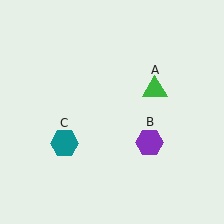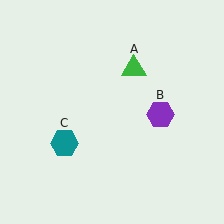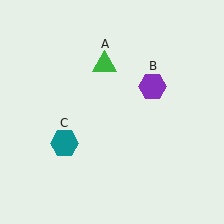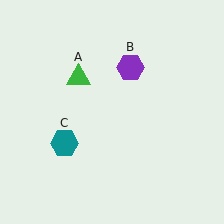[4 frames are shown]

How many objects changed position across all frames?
2 objects changed position: green triangle (object A), purple hexagon (object B).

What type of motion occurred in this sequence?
The green triangle (object A), purple hexagon (object B) rotated counterclockwise around the center of the scene.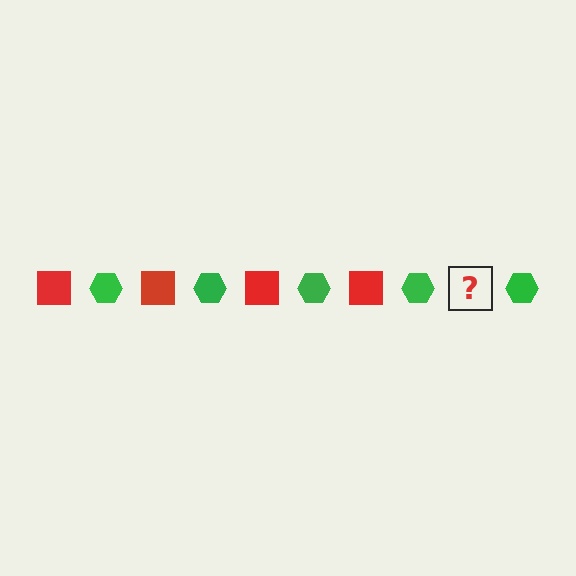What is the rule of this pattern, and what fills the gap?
The rule is that the pattern alternates between red square and green hexagon. The gap should be filled with a red square.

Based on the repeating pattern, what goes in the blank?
The blank should be a red square.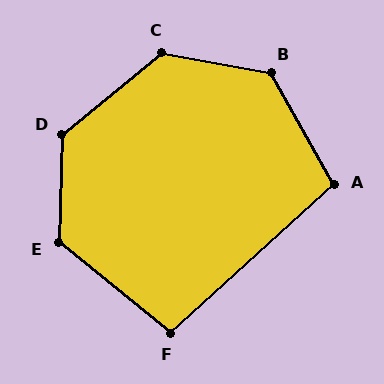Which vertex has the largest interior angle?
D, at approximately 131 degrees.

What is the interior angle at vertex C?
Approximately 130 degrees (obtuse).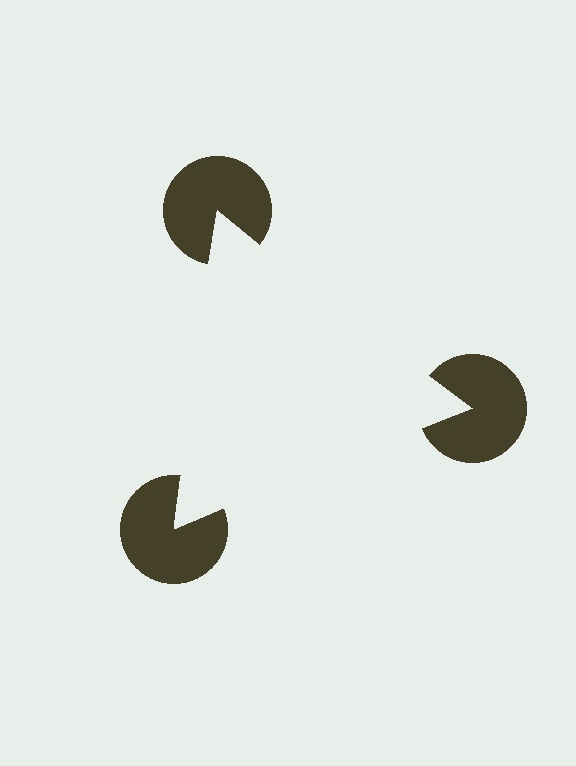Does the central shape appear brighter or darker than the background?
It typically appears slightly brighter than the background, even though no actual brightness change is drawn.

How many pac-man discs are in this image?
There are 3 — one at each vertex of the illusory triangle.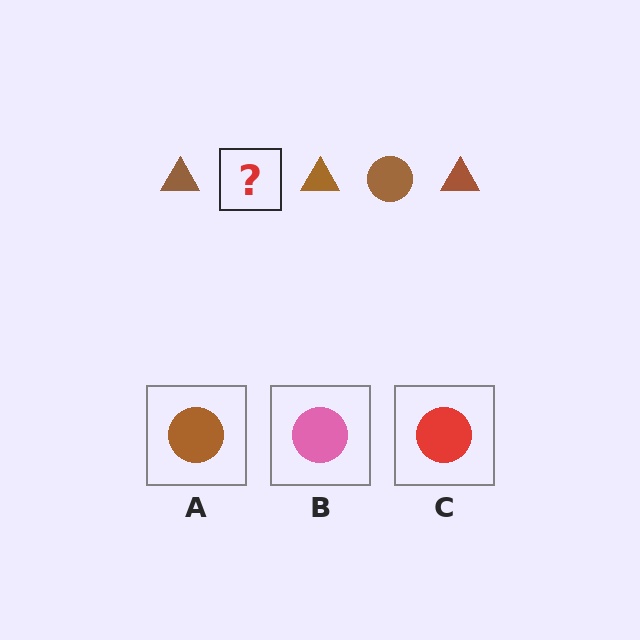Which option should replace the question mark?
Option A.